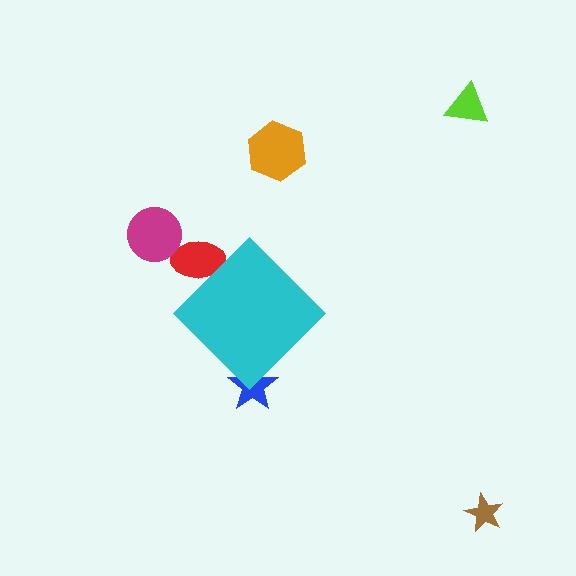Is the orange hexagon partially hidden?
No, the orange hexagon is fully visible.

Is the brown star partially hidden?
No, the brown star is fully visible.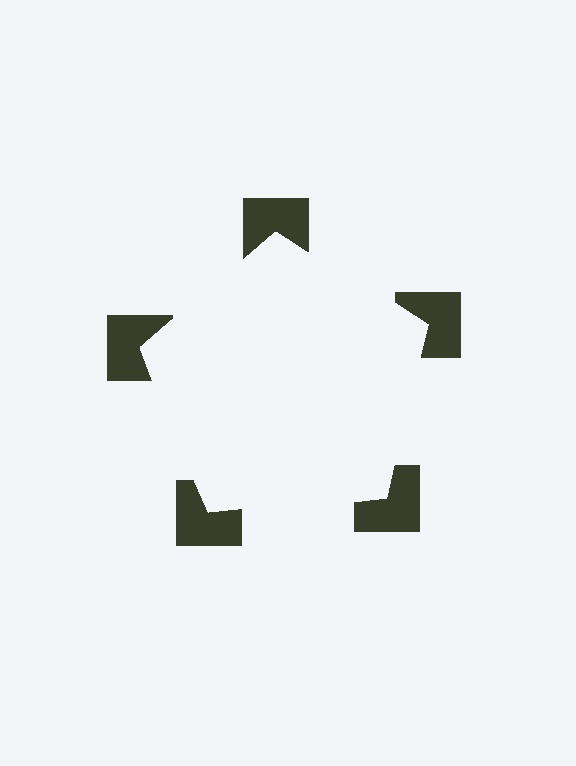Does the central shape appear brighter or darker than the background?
It typically appears slightly brighter than the background, even though no actual brightness change is drawn.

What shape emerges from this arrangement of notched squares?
An illusory pentagon — its edges are inferred from the aligned wedge cuts in the notched squares, not physically drawn.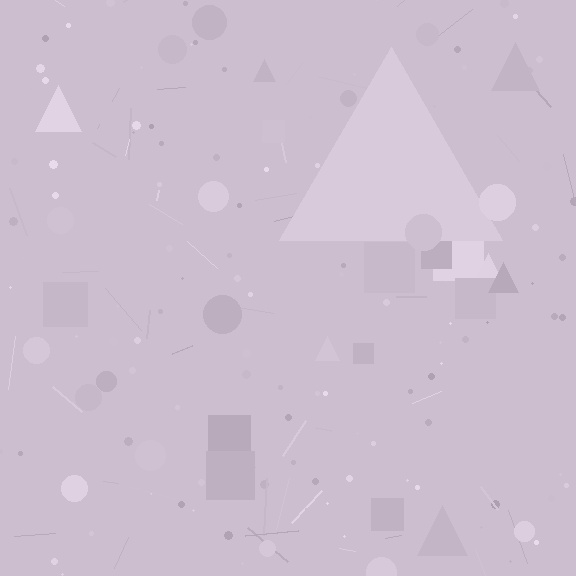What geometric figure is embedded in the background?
A triangle is embedded in the background.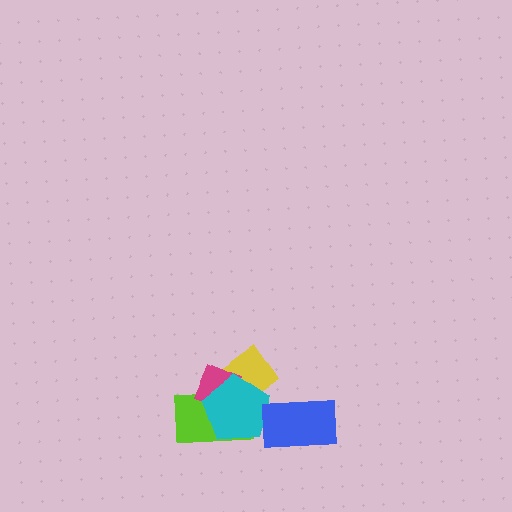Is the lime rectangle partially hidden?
Yes, it is partially covered by another shape.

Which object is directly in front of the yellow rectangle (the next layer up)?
The lime rectangle is directly in front of the yellow rectangle.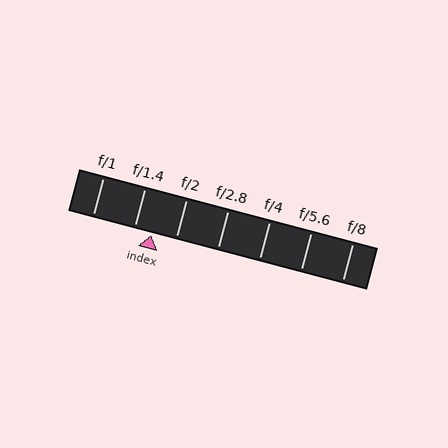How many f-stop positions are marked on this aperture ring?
There are 7 f-stop positions marked.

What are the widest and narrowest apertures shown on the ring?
The widest aperture shown is f/1 and the narrowest is f/8.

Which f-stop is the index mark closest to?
The index mark is closest to f/1.4.